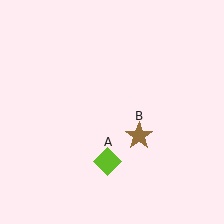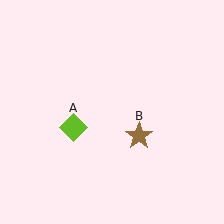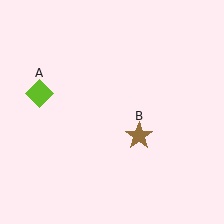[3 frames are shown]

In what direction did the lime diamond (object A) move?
The lime diamond (object A) moved up and to the left.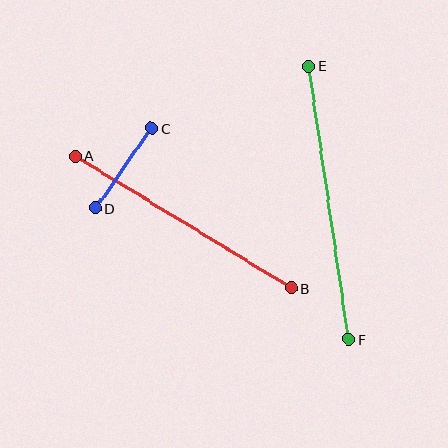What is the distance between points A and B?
The distance is approximately 253 pixels.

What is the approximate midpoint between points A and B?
The midpoint is at approximately (183, 222) pixels.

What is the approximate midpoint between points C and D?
The midpoint is at approximately (124, 168) pixels.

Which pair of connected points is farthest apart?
Points E and F are farthest apart.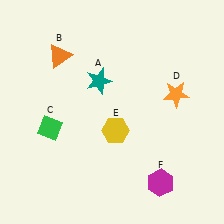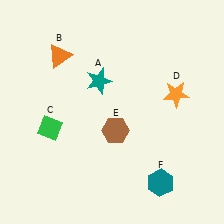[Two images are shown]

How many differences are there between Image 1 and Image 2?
There are 2 differences between the two images.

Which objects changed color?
E changed from yellow to brown. F changed from magenta to teal.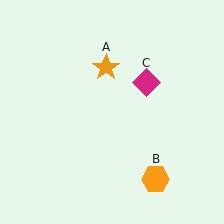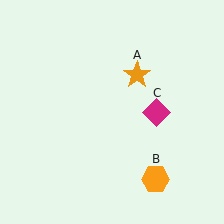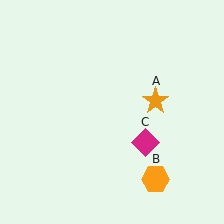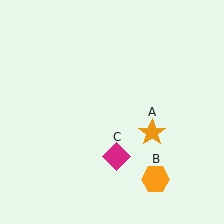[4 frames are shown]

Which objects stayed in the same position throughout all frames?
Orange hexagon (object B) remained stationary.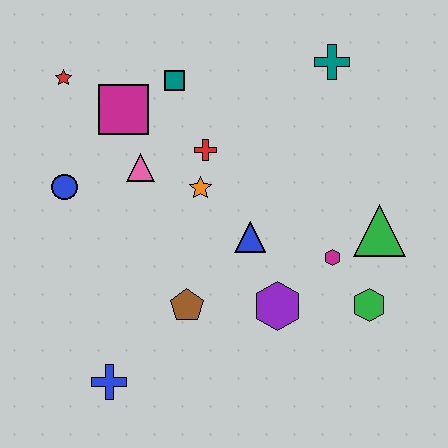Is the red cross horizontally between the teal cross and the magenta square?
Yes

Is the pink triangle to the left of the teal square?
Yes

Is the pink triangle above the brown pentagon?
Yes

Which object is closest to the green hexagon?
The magenta hexagon is closest to the green hexagon.